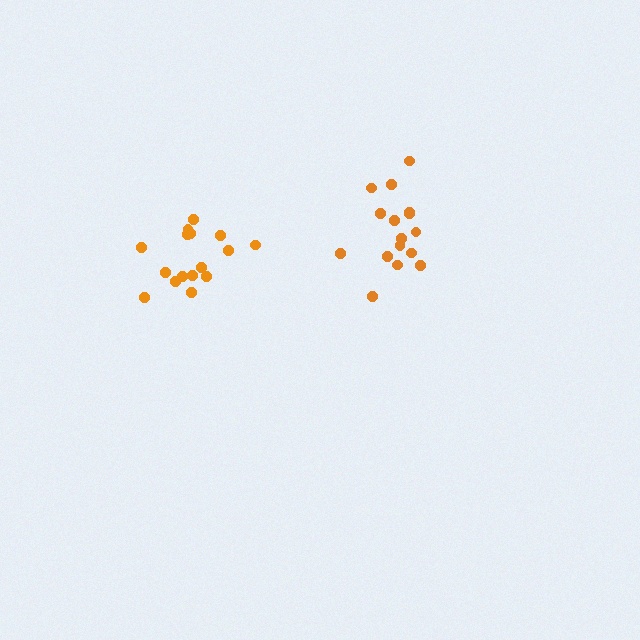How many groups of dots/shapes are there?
There are 2 groups.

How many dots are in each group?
Group 1: 16 dots, Group 2: 16 dots (32 total).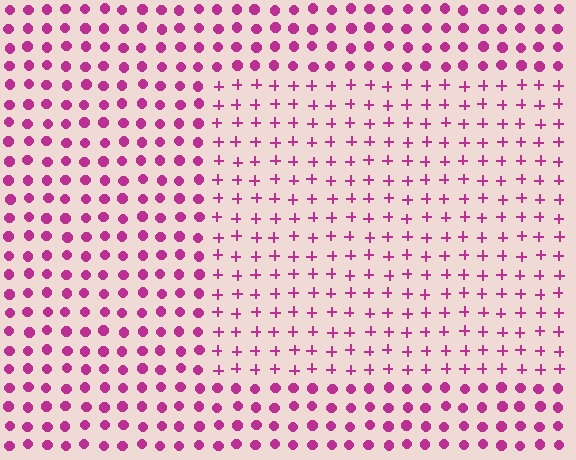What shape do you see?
I see a rectangle.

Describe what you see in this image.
The image is filled with small magenta elements arranged in a uniform grid. A rectangle-shaped region contains plus signs, while the surrounding area contains circles. The boundary is defined purely by the change in element shape.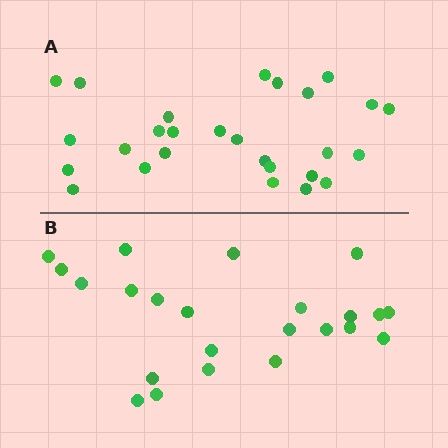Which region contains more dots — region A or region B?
Region A (the top region) has more dots.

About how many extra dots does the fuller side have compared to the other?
Region A has about 4 more dots than region B.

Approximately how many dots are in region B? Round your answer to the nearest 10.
About 20 dots. (The exact count is 23, which rounds to 20.)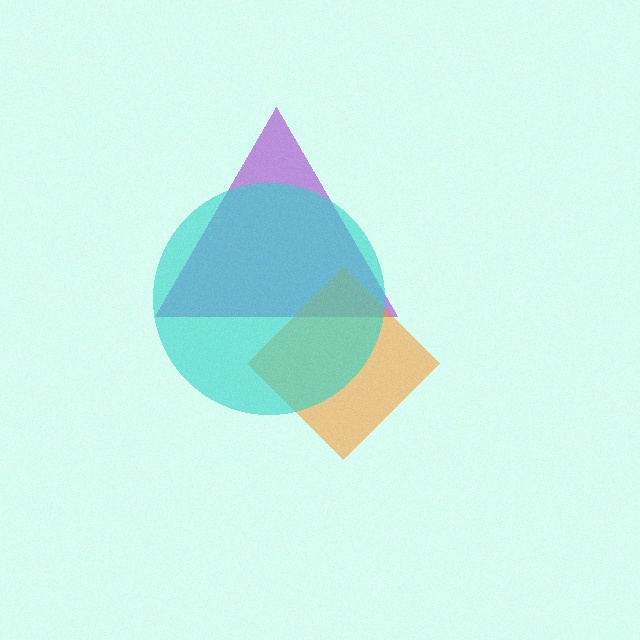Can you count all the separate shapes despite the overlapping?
Yes, there are 3 separate shapes.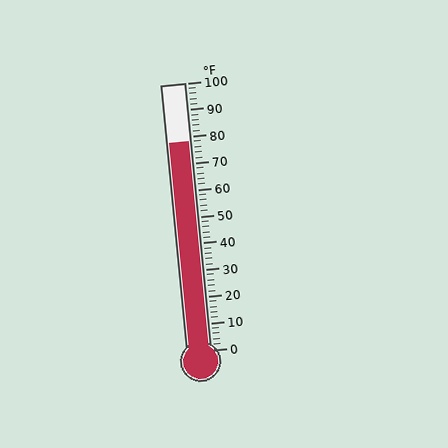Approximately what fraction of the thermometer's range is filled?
The thermometer is filled to approximately 80% of its range.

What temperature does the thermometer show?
The thermometer shows approximately 78°F.